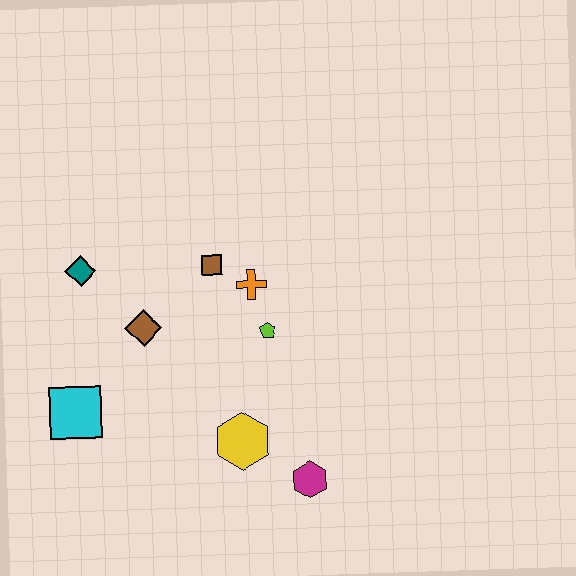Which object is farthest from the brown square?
The magenta hexagon is farthest from the brown square.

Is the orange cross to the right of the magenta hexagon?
No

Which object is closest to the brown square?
The orange cross is closest to the brown square.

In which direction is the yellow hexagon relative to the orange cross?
The yellow hexagon is below the orange cross.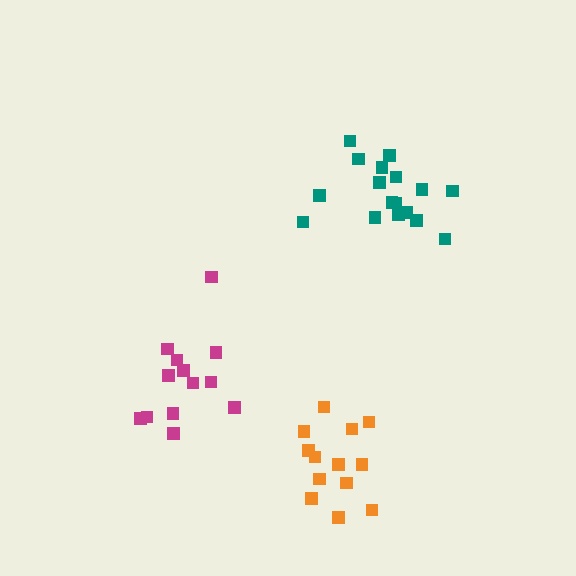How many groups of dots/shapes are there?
There are 3 groups.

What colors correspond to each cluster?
The clusters are colored: teal, orange, magenta.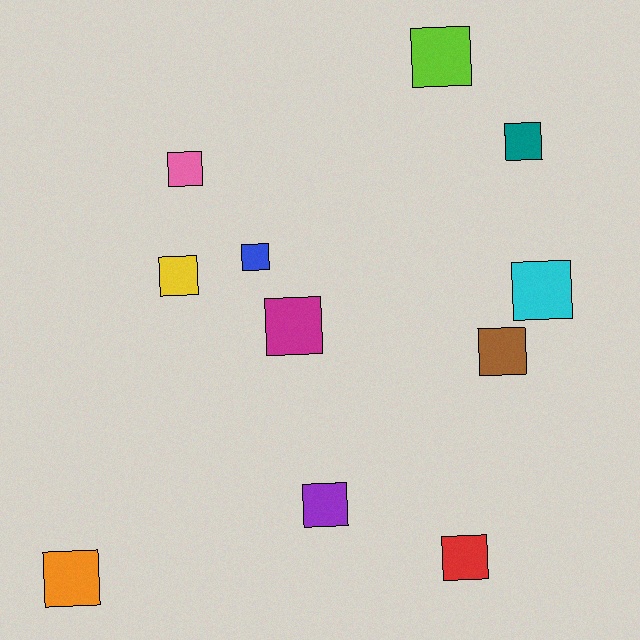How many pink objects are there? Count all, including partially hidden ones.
There is 1 pink object.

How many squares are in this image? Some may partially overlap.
There are 11 squares.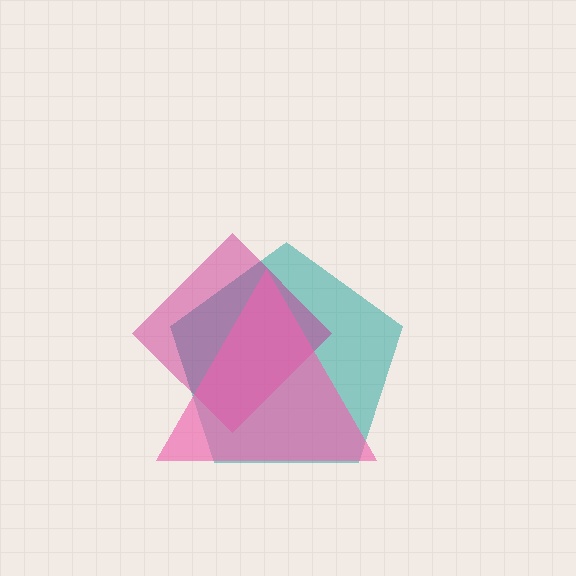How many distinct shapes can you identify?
There are 3 distinct shapes: a teal pentagon, a magenta diamond, a pink triangle.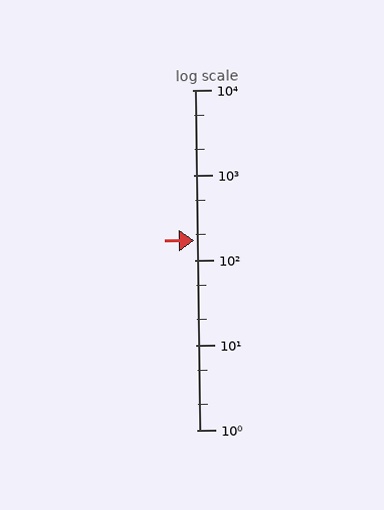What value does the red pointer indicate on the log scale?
The pointer indicates approximately 170.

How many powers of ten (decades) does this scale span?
The scale spans 4 decades, from 1 to 10000.